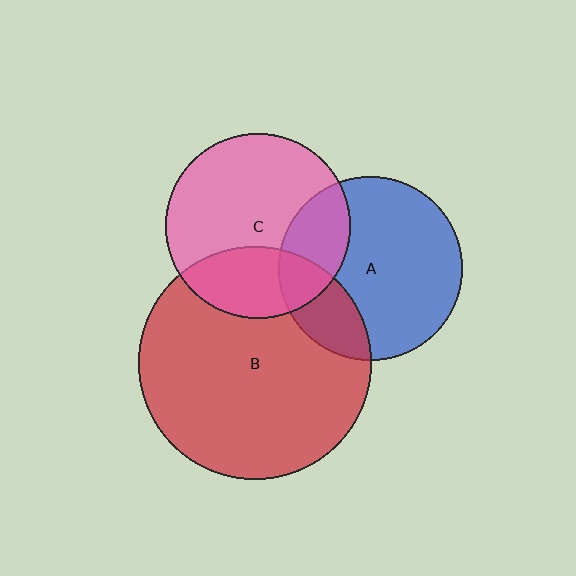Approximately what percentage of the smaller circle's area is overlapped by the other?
Approximately 30%.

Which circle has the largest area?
Circle B (red).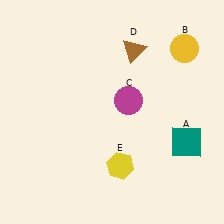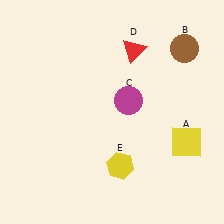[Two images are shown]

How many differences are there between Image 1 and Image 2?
There are 3 differences between the two images.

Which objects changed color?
A changed from teal to yellow. B changed from yellow to brown. D changed from brown to red.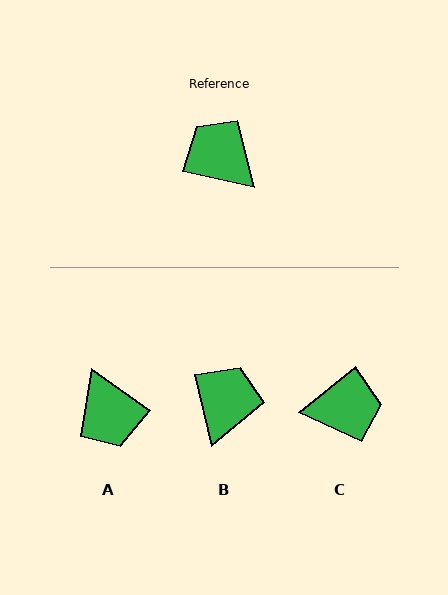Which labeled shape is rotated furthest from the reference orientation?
A, about 157 degrees away.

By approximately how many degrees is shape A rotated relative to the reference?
Approximately 157 degrees counter-clockwise.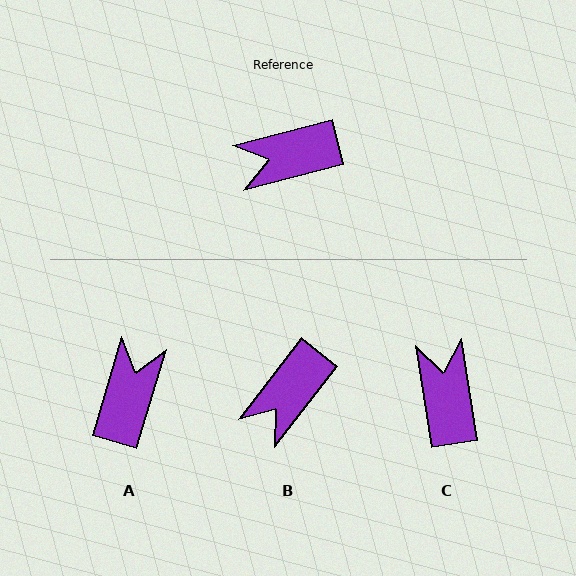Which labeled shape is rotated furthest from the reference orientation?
A, about 121 degrees away.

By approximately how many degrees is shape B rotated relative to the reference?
Approximately 38 degrees counter-clockwise.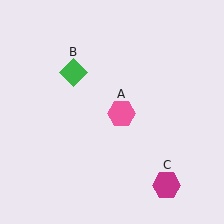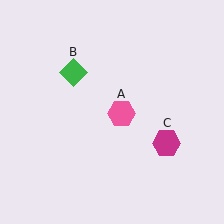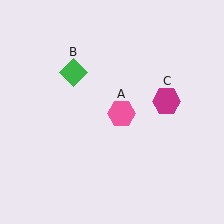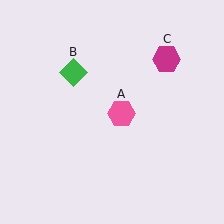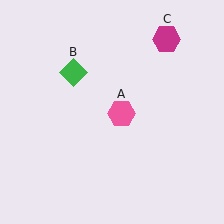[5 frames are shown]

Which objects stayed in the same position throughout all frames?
Pink hexagon (object A) and green diamond (object B) remained stationary.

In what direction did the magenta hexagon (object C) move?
The magenta hexagon (object C) moved up.